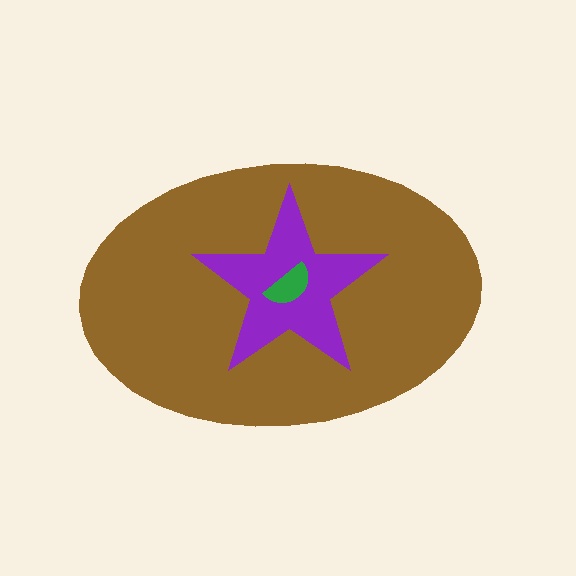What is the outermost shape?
The brown ellipse.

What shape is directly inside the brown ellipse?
The purple star.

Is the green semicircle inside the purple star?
Yes.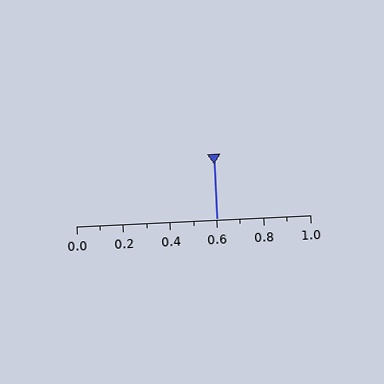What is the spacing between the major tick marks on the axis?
The major ticks are spaced 0.2 apart.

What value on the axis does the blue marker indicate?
The marker indicates approximately 0.6.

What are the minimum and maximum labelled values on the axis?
The axis runs from 0.0 to 1.0.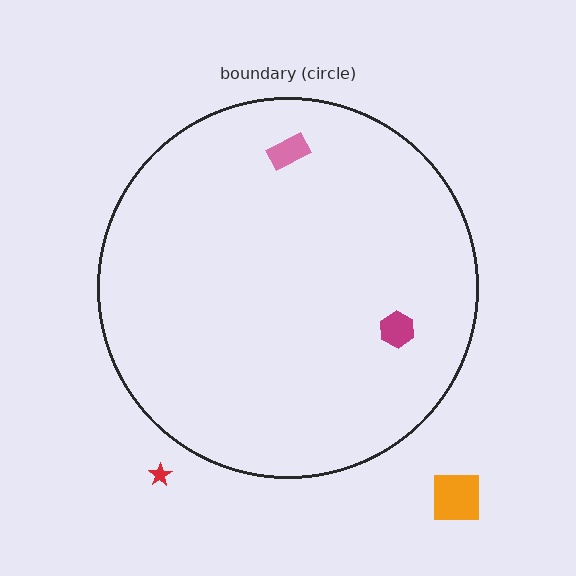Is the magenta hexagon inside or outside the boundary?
Inside.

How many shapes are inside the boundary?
2 inside, 2 outside.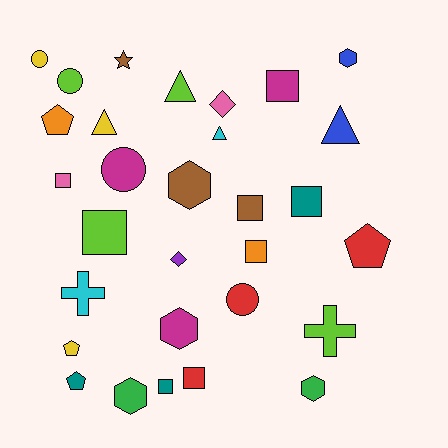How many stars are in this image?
There is 1 star.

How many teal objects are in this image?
There are 3 teal objects.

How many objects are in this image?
There are 30 objects.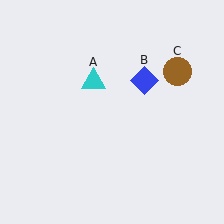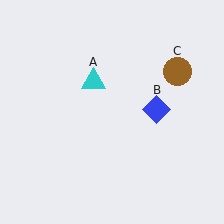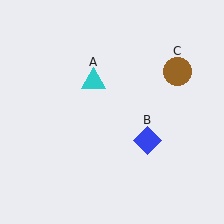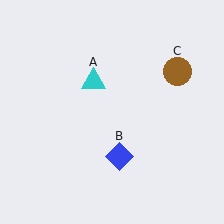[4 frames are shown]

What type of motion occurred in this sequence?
The blue diamond (object B) rotated clockwise around the center of the scene.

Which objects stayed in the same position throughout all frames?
Cyan triangle (object A) and brown circle (object C) remained stationary.